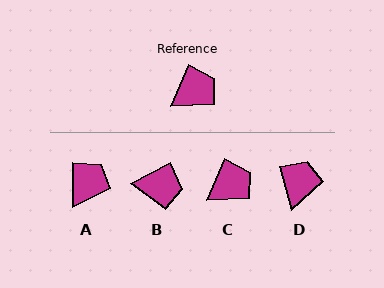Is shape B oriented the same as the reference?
No, it is off by about 40 degrees.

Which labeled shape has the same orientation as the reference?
C.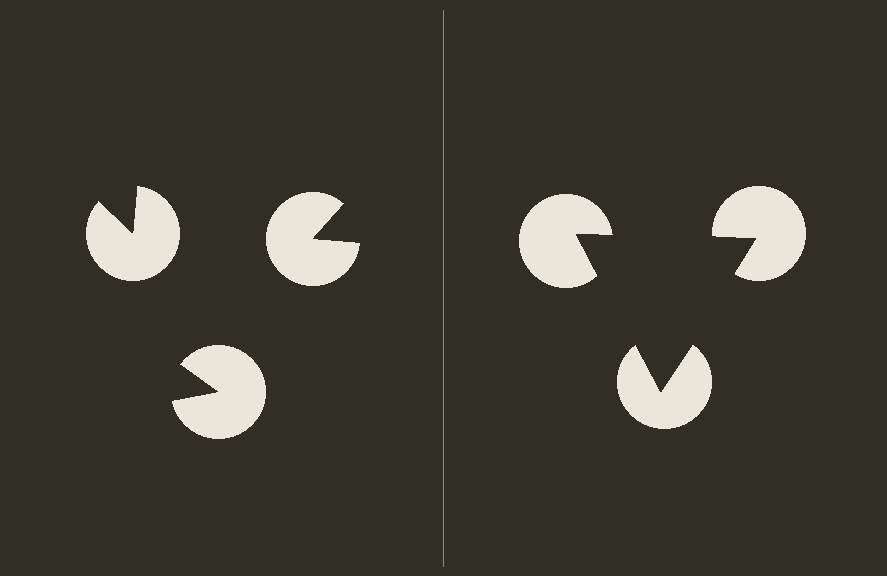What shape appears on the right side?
An illusory triangle.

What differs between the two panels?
The pac-man discs are positioned identically on both sides; only the wedge orientations differ. On the right they align to a triangle; on the left they are misaligned.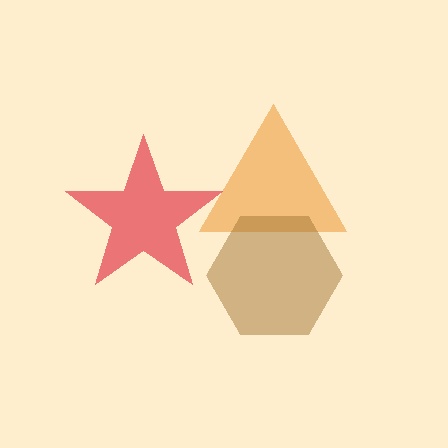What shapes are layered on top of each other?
The layered shapes are: an orange triangle, a red star, a brown hexagon.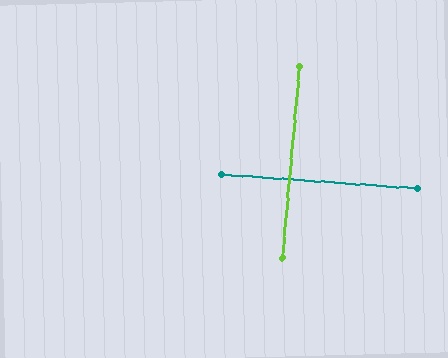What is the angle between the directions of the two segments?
Approximately 89 degrees.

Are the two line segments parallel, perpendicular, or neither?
Perpendicular — they meet at approximately 89°.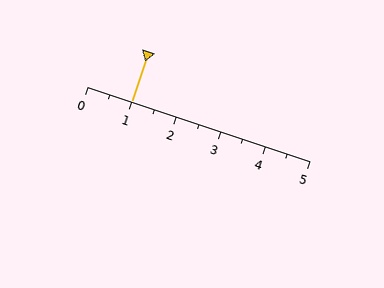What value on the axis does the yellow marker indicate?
The marker indicates approximately 1.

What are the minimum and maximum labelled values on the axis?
The axis runs from 0 to 5.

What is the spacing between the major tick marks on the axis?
The major ticks are spaced 1 apart.